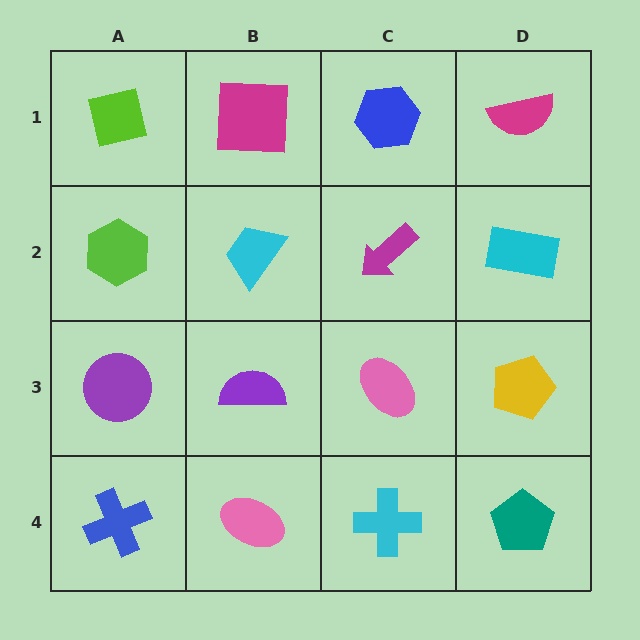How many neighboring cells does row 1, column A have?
2.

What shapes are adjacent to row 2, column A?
A lime square (row 1, column A), a purple circle (row 3, column A), a cyan trapezoid (row 2, column B).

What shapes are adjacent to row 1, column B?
A cyan trapezoid (row 2, column B), a lime square (row 1, column A), a blue hexagon (row 1, column C).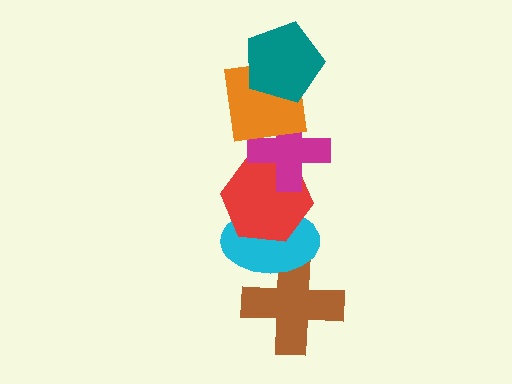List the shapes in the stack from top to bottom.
From top to bottom: the teal pentagon, the orange square, the magenta cross, the red hexagon, the cyan ellipse, the brown cross.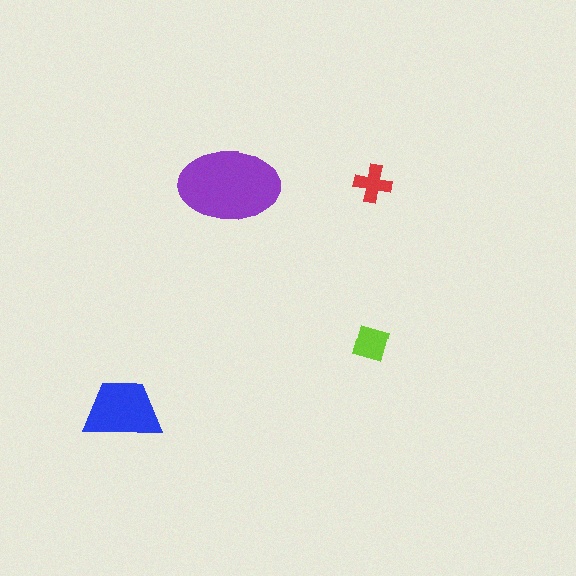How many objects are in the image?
There are 4 objects in the image.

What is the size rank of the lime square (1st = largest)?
3rd.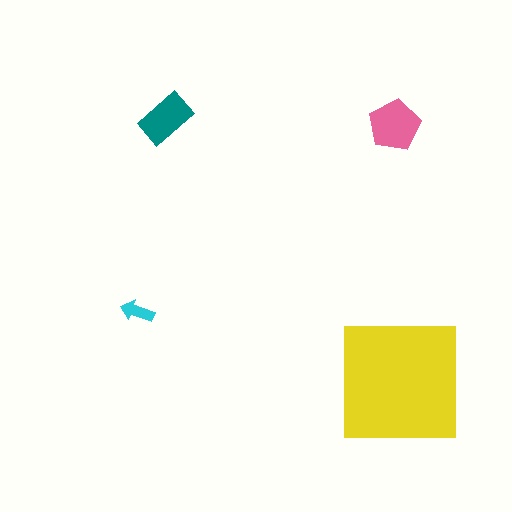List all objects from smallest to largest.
The cyan arrow, the teal rectangle, the pink pentagon, the yellow square.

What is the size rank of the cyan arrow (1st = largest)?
4th.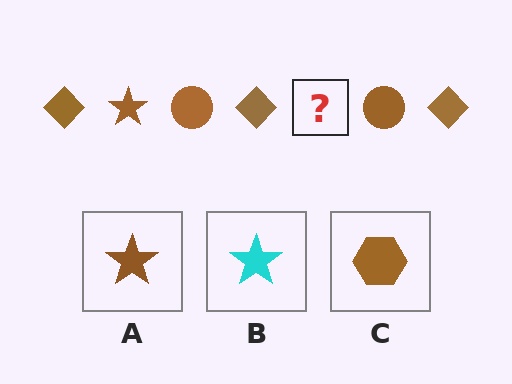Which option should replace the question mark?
Option A.